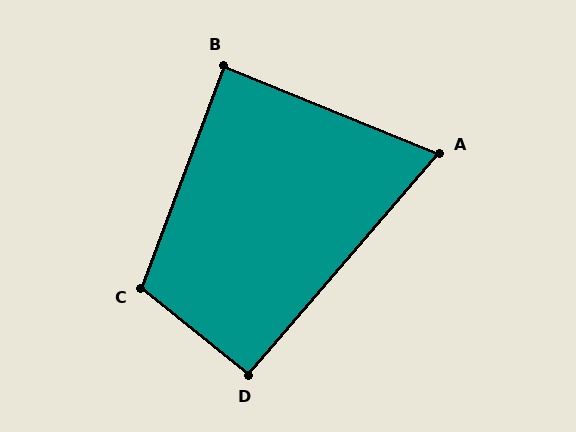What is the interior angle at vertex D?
Approximately 92 degrees (approximately right).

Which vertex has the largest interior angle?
C, at approximately 109 degrees.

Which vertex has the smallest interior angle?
A, at approximately 71 degrees.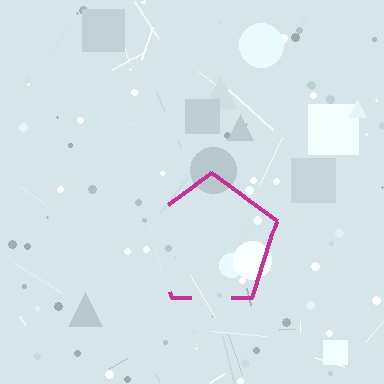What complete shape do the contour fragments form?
The contour fragments form a pentagon.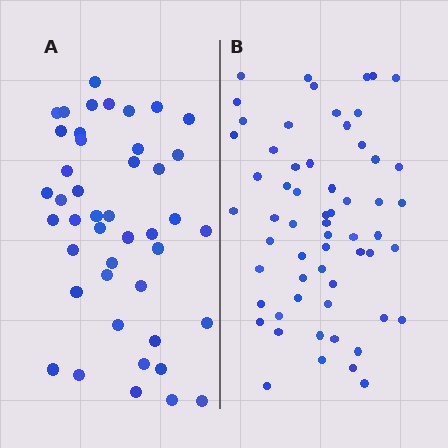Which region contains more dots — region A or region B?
Region B (the right region) has more dots.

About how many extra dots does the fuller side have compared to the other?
Region B has approximately 15 more dots than region A.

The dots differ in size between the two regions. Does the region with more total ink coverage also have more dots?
No. Region A has more total ink coverage because its dots are larger, but region B actually contains more individual dots. Total area can be misleading — the number of items is what matters here.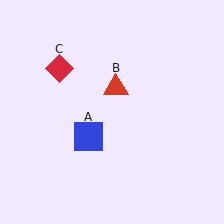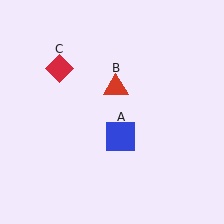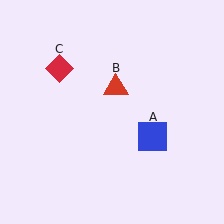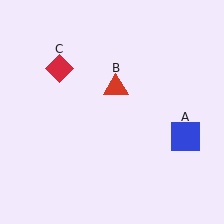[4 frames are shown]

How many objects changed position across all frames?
1 object changed position: blue square (object A).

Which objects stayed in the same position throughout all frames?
Red triangle (object B) and red diamond (object C) remained stationary.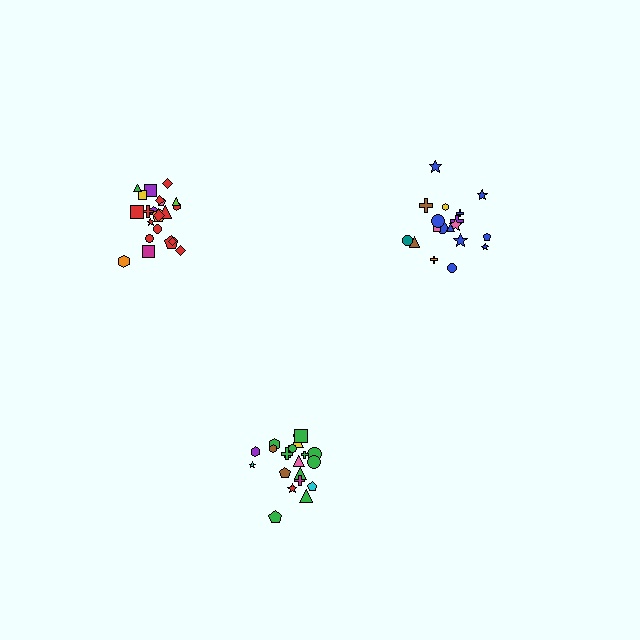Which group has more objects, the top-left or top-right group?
The top-left group.